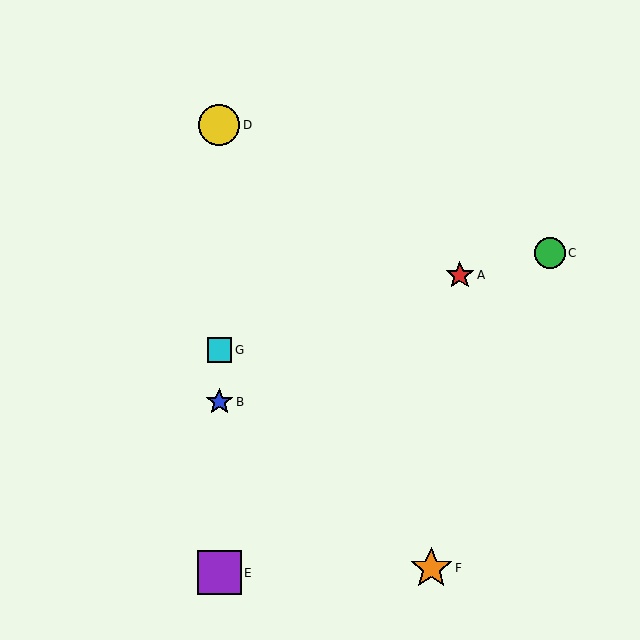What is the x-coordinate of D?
Object D is at x≈219.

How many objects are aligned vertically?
4 objects (B, D, E, G) are aligned vertically.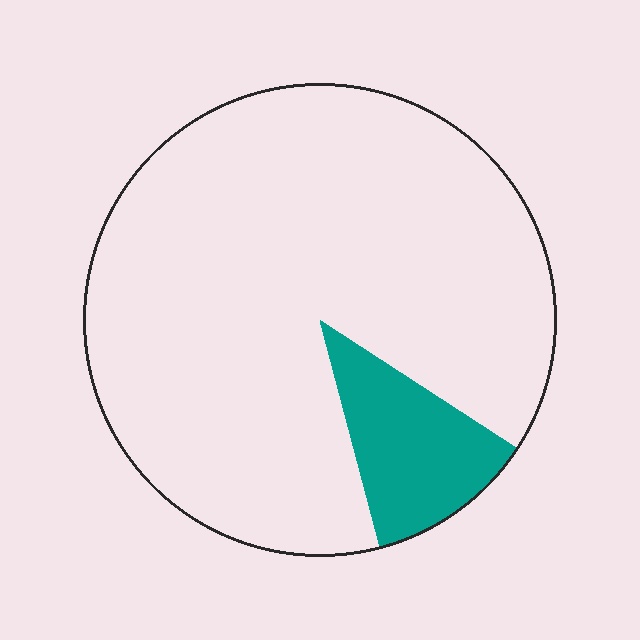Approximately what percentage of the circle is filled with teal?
Approximately 10%.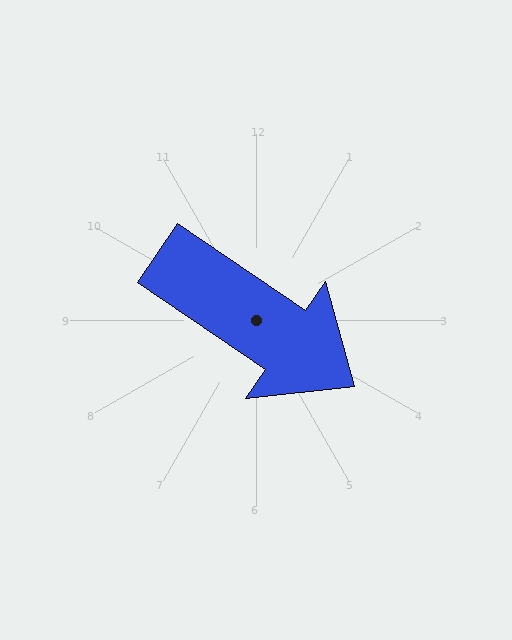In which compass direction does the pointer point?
Southeast.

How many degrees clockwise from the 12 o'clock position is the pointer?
Approximately 124 degrees.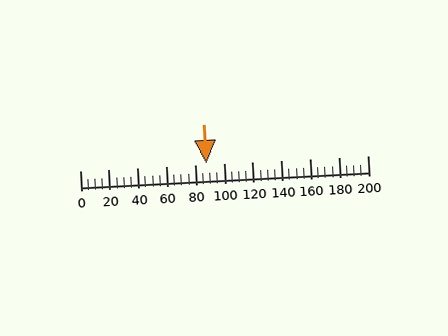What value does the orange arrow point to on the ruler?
The orange arrow points to approximately 88.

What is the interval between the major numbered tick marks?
The major tick marks are spaced 20 units apart.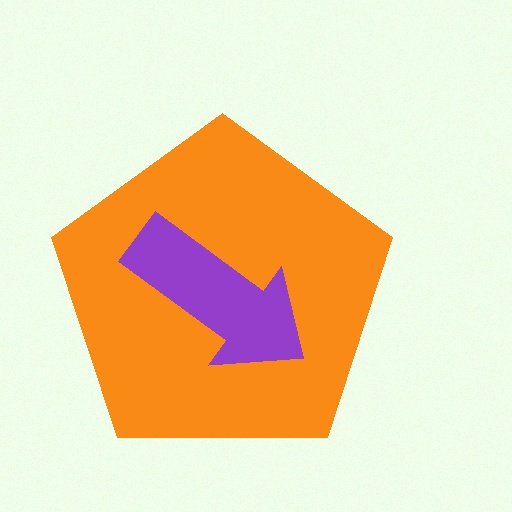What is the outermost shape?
The orange pentagon.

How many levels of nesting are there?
2.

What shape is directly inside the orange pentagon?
The purple arrow.